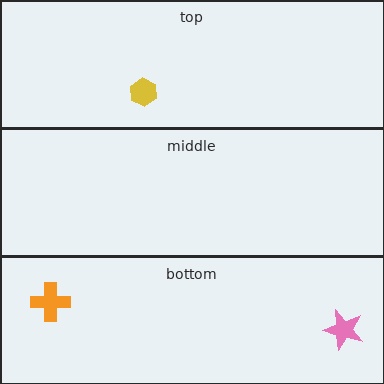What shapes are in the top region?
The yellow hexagon.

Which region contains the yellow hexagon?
The top region.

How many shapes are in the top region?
1.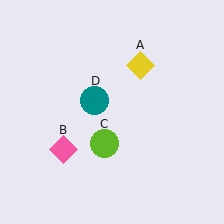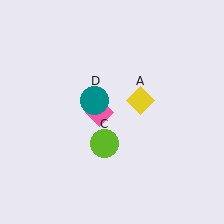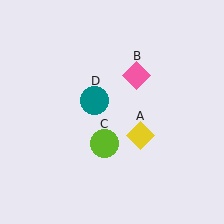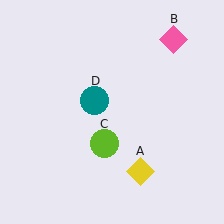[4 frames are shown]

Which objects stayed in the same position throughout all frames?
Lime circle (object C) and teal circle (object D) remained stationary.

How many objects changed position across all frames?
2 objects changed position: yellow diamond (object A), pink diamond (object B).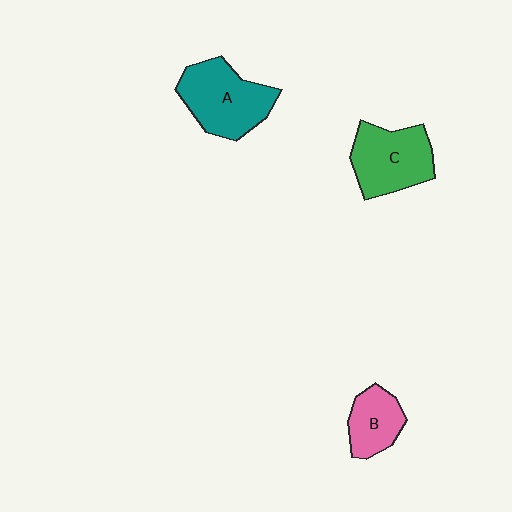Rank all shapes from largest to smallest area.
From largest to smallest: A (teal), C (green), B (pink).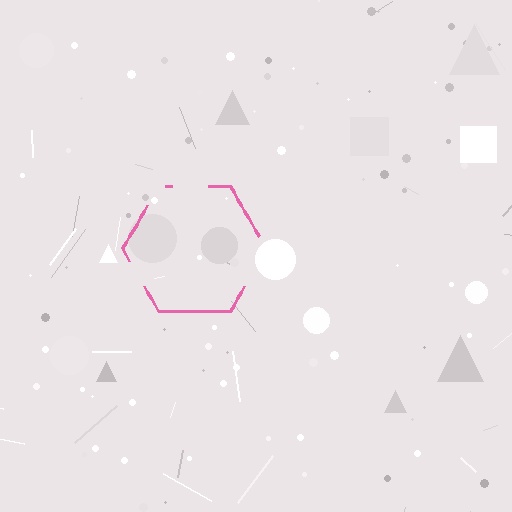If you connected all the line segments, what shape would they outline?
They would outline a hexagon.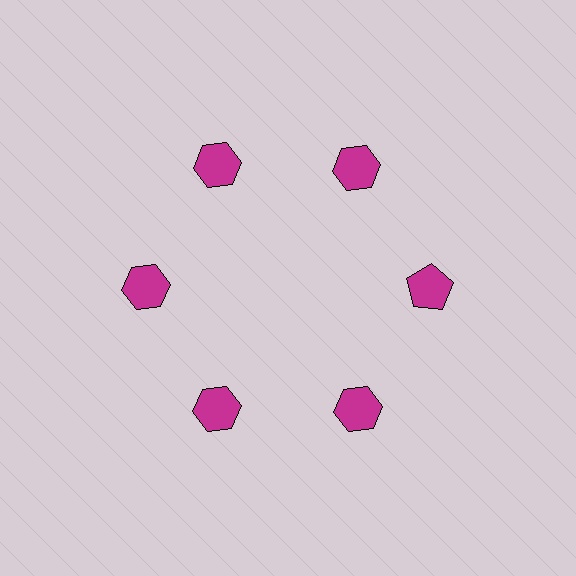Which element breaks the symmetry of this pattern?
The magenta pentagon at roughly the 3 o'clock position breaks the symmetry. All other shapes are magenta hexagons.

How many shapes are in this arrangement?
There are 6 shapes arranged in a ring pattern.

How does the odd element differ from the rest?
It has a different shape: pentagon instead of hexagon.